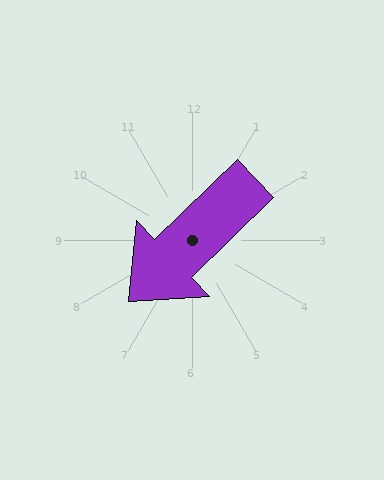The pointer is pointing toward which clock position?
Roughly 8 o'clock.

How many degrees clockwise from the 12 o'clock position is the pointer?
Approximately 226 degrees.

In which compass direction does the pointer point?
Southwest.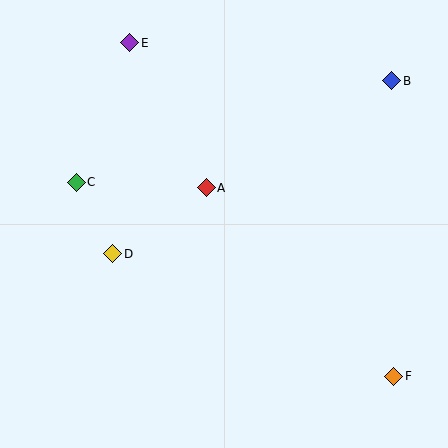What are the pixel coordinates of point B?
Point B is at (392, 81).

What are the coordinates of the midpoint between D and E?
The midpoint between D and E is at (121, 148).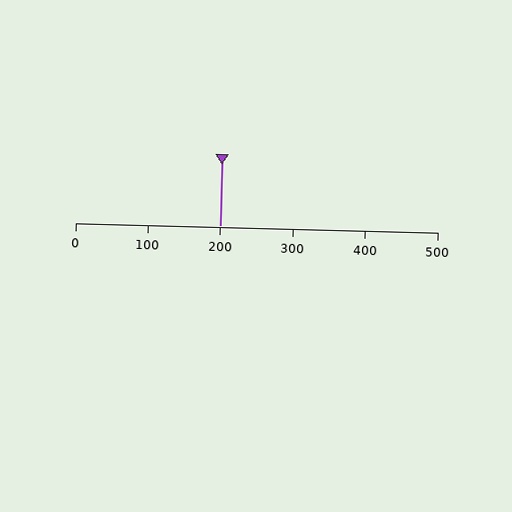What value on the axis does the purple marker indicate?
The marker indicates approximately 200.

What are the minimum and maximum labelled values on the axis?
The axis runs from 0 to 500.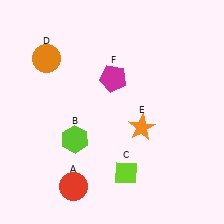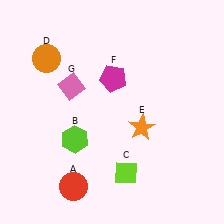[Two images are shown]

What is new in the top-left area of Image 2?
A pink diamond (G) was added in the top-left area of Image 2.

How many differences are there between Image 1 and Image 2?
There is 1 difference between the two images.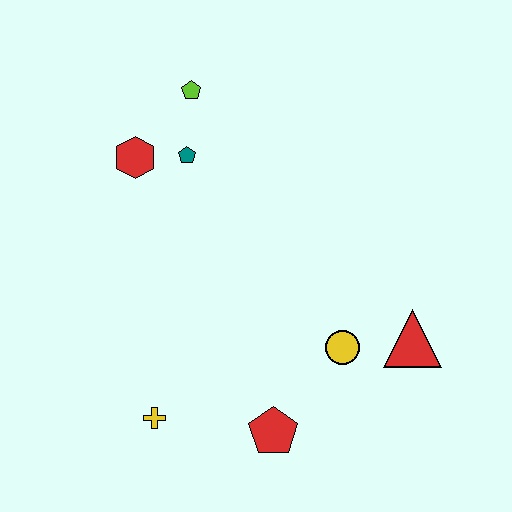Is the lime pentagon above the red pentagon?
Yes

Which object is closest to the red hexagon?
The teal pentagon is closest to the red hexagon.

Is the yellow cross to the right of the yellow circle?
No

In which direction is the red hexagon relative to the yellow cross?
The red hexagon is above the yellow cross.